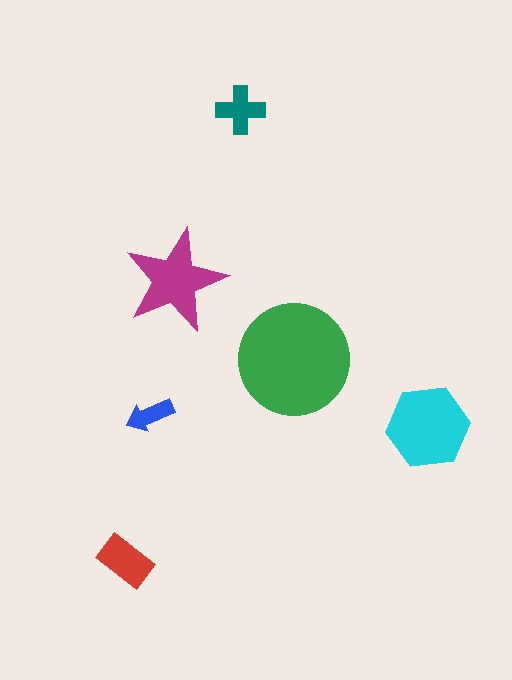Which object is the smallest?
The blue arrow.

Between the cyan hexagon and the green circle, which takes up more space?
The green circle.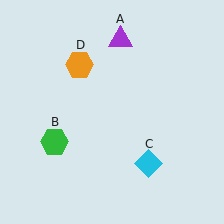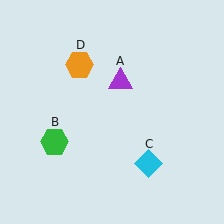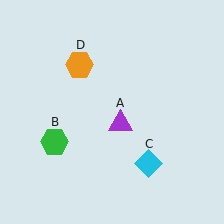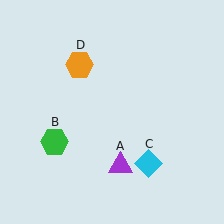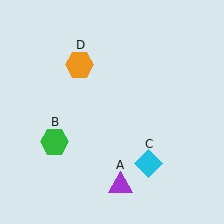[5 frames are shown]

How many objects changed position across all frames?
1 object changed position: purple triangle (object A).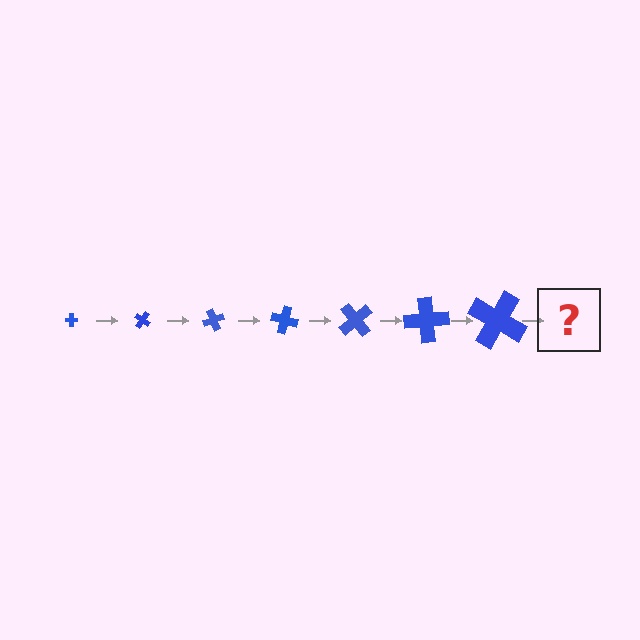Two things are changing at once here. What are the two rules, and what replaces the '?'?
The two rules are that the cross grows larger each step and it rotates 35 degrees each step. The '?' should be a cross, larger than the previous one and rotated 245 degrees from the start.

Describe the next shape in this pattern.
It should be a cross, larger than the previous one and rotated 245 degrees from the start.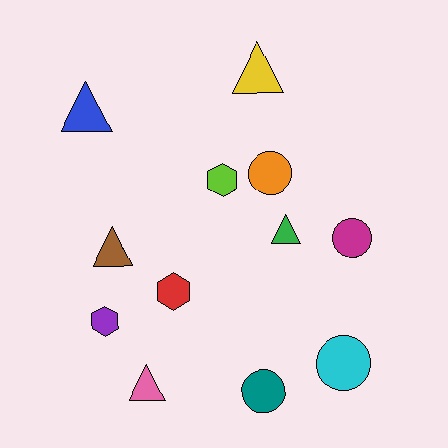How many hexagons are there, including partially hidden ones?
There are 3 hexagons.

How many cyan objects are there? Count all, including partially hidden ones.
There is 1 cyan object.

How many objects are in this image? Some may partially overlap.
There are 12 objects.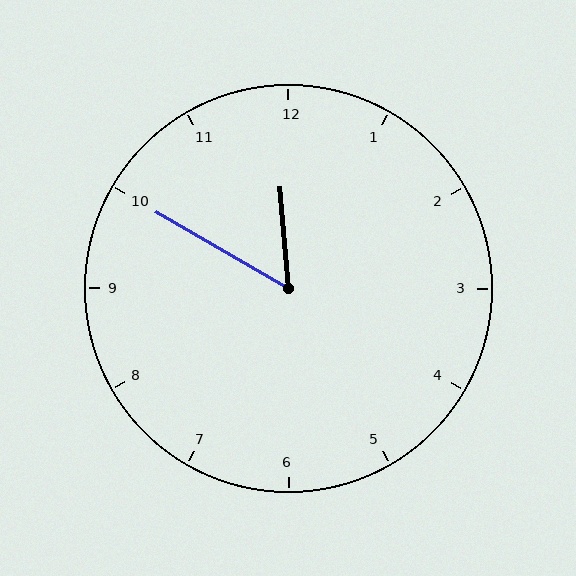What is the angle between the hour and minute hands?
Approximately 55 degrees.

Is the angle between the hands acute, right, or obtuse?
It is acute.